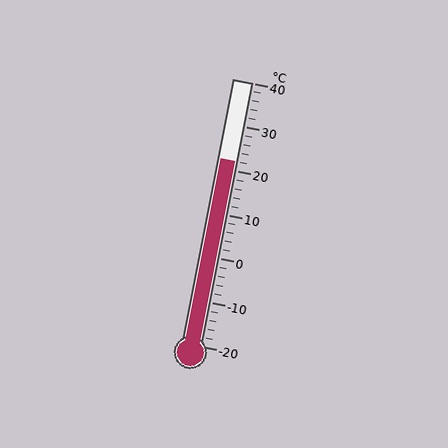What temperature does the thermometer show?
The thermometer shows approximately 22°C.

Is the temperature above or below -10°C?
The temperature is above -10°C.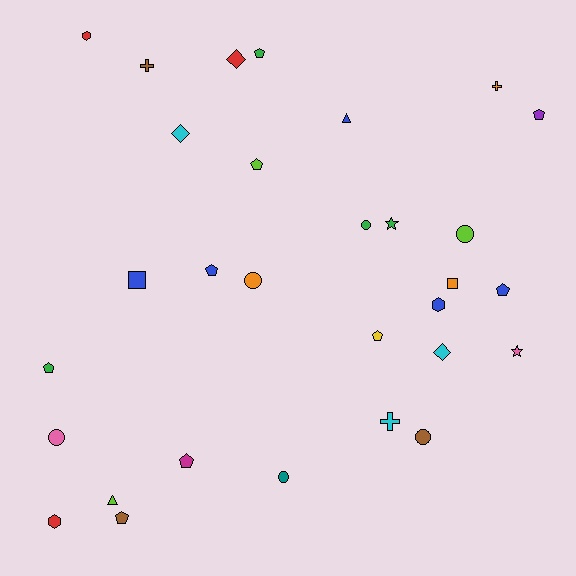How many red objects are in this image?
There are 3 red objects.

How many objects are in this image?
There are 30 objects.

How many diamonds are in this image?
There are 3 diamonds.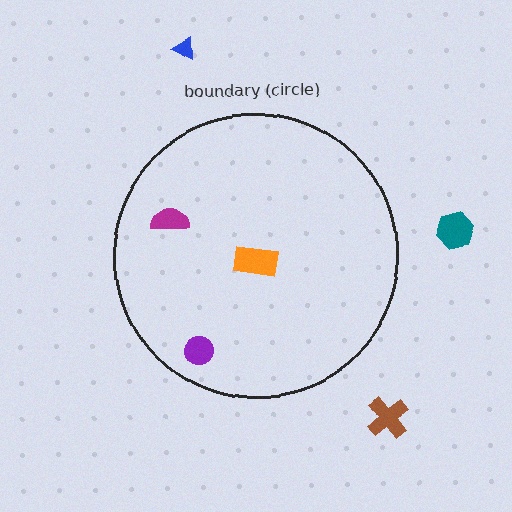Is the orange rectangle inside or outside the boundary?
Inside.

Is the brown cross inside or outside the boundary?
Outside.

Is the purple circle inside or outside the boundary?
Inside.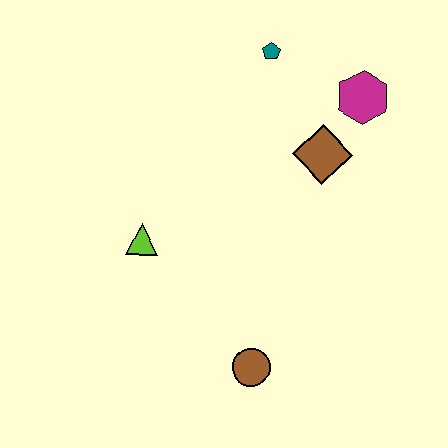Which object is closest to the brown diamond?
The magenta hexagon is closest to the brown diamond.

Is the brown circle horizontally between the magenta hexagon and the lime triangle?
Yes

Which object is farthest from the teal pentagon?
The brown circle is farthest from the teal pentagon.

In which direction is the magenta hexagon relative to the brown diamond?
The magenta hexagon is above the brown diamond.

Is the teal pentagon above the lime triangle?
Yes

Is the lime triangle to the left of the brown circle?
Yes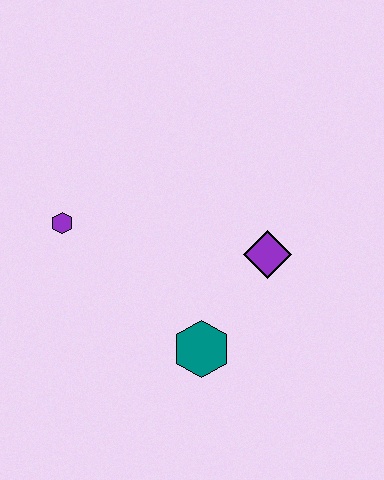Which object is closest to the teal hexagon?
The purple diamond is closest to the teal hexagon.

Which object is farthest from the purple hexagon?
The purple diamond is farthest from the purple hexagon.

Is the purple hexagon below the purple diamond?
No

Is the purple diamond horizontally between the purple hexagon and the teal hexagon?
No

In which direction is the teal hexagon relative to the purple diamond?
The teal hexagon is below the purple diamond.